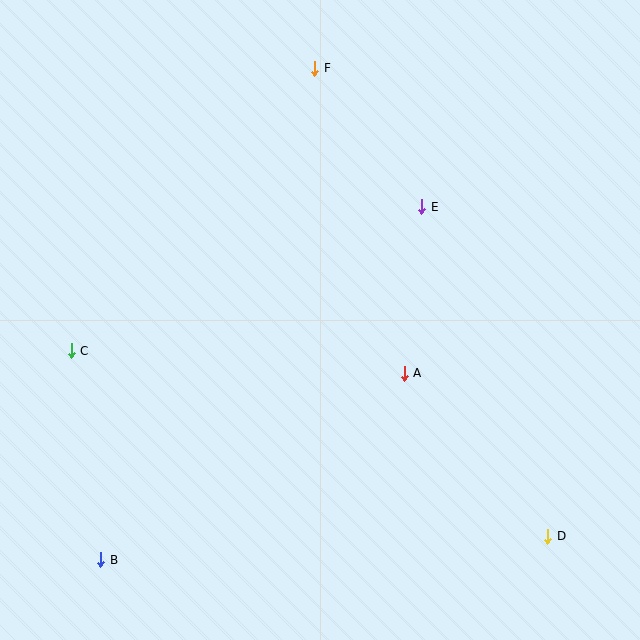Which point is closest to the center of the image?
Point A at (404, 373) is closest to the center.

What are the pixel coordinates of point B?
Point B is at (101, 560).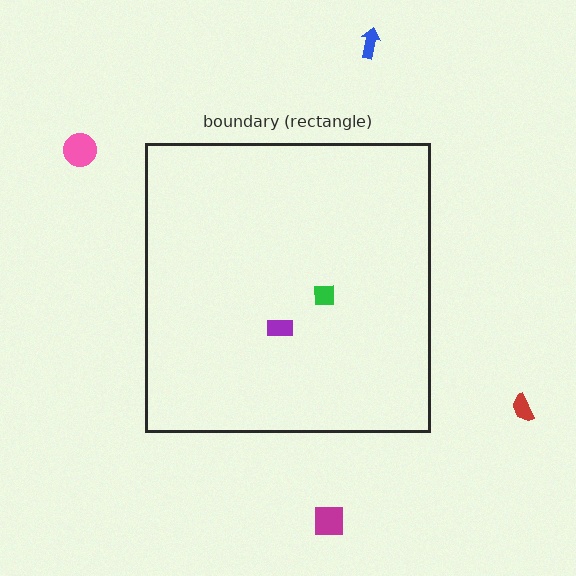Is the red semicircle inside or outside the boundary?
Outside.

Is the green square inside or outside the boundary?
Inside.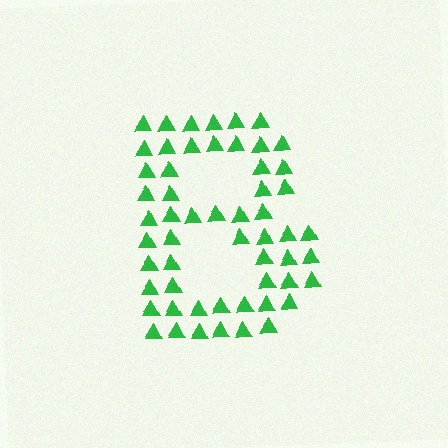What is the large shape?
The large shape is the letter B.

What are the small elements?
The small elements are triangles.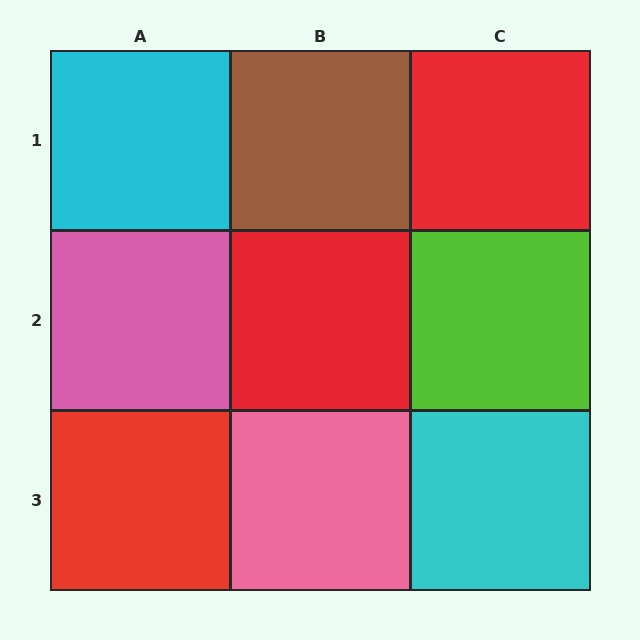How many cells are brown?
1 cell is brown.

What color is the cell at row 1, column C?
Red.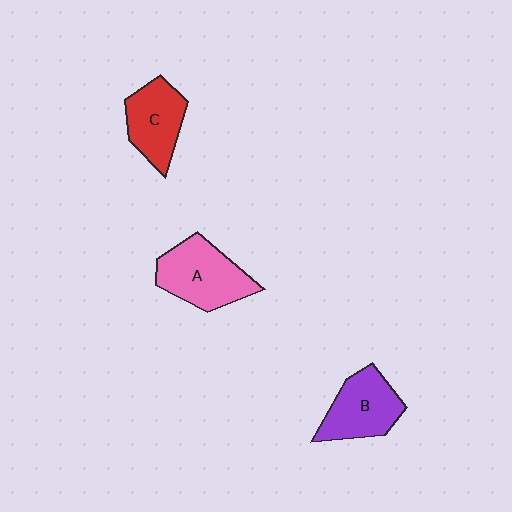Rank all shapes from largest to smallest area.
From largest to smallest: A (pink), B (purple), C (red).